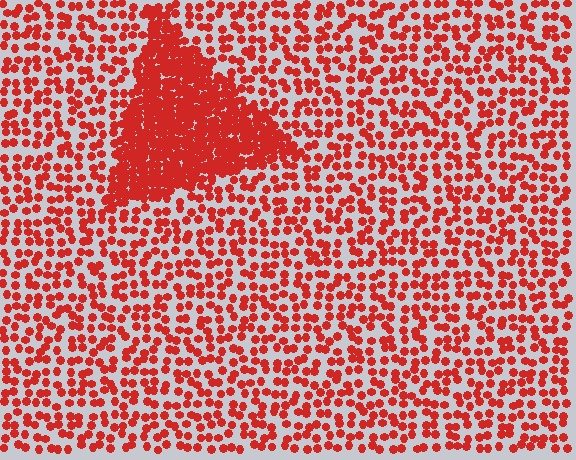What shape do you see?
I see a triangle.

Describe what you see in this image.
The image contains small red elements arranged at two different densities. A triangle-shaped region is visible where the elements are more densely packed than the surrounding area.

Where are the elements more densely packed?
The elements are more densely packed inside the triangle boundary.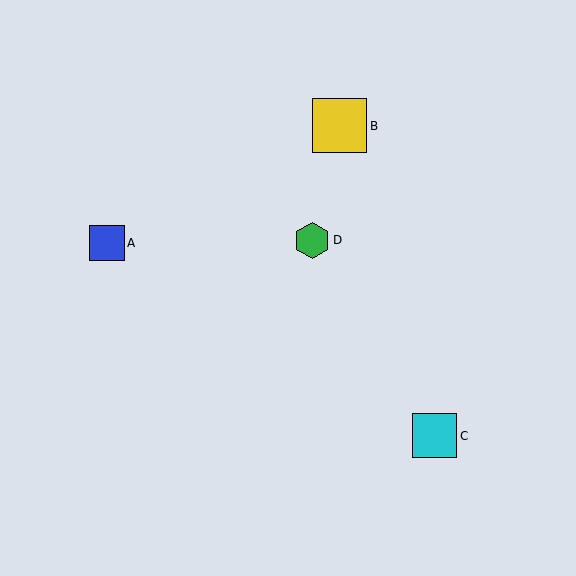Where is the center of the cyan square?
The center of the cyan square is at (435, 436).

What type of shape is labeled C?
Shape C is a cyan square.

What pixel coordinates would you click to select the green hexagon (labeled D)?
Click at (312, 240) to select the green hexagon D.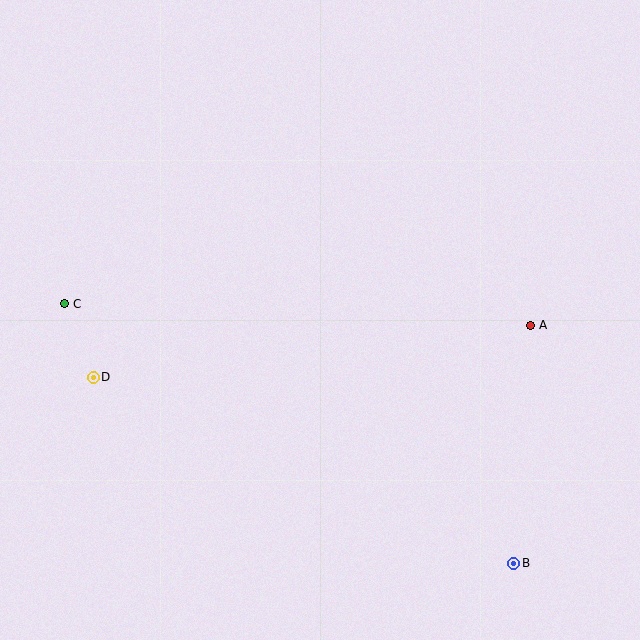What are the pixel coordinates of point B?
Point B is at (514, 563).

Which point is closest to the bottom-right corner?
Point B is closest to the bottom-right corner.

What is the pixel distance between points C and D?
The distance between C and D is 79 pixels.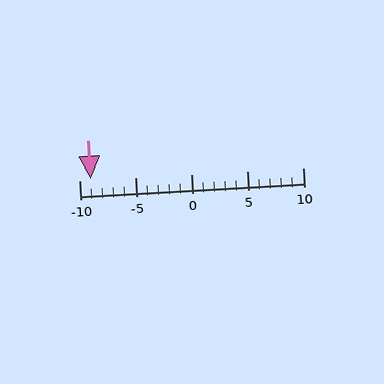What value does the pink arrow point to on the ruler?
The pink arrow points to approximately -9.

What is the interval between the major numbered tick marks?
The major tick marks are spaced 5 units apart.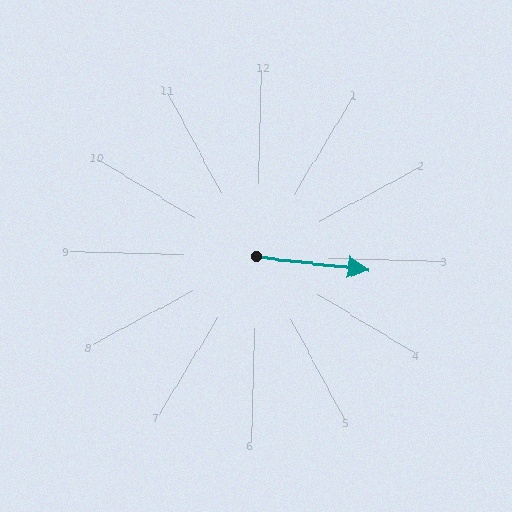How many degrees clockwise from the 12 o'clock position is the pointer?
Approximately 95 degrees.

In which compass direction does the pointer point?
East.